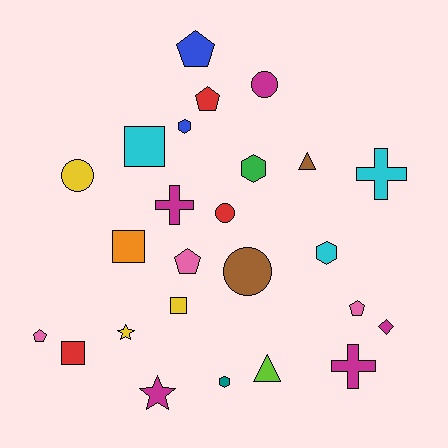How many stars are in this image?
There are 2 stars.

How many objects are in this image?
There are 25 objects.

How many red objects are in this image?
There are 3 red objects.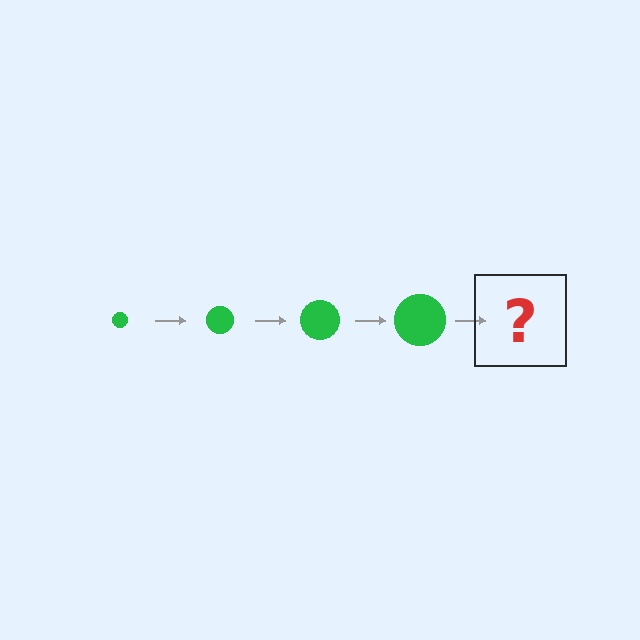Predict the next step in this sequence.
The next step is a green circle, larger than the previous one.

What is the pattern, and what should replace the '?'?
The pattern is that the circle gets progressively larger each step. The '?' should be a green circle, larger than the previous one.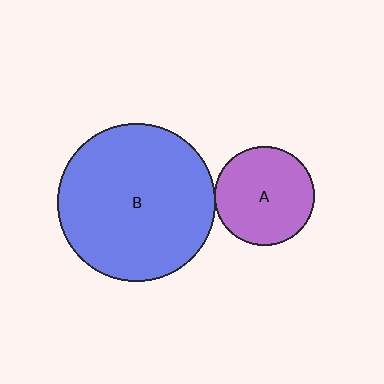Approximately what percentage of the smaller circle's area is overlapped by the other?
Approximately 5%.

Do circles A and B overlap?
Yes.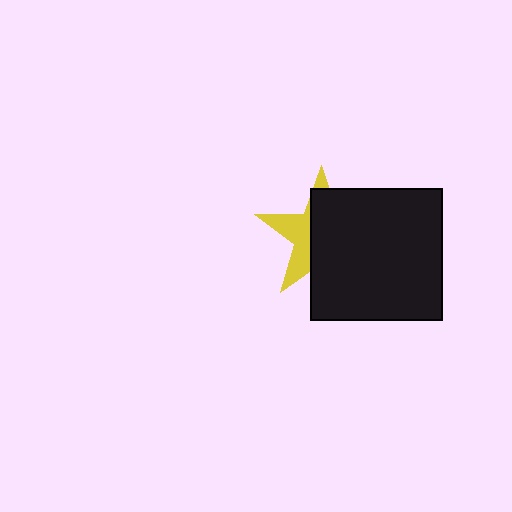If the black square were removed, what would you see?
You would see the complete yellow star.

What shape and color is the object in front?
The object in front is a black square.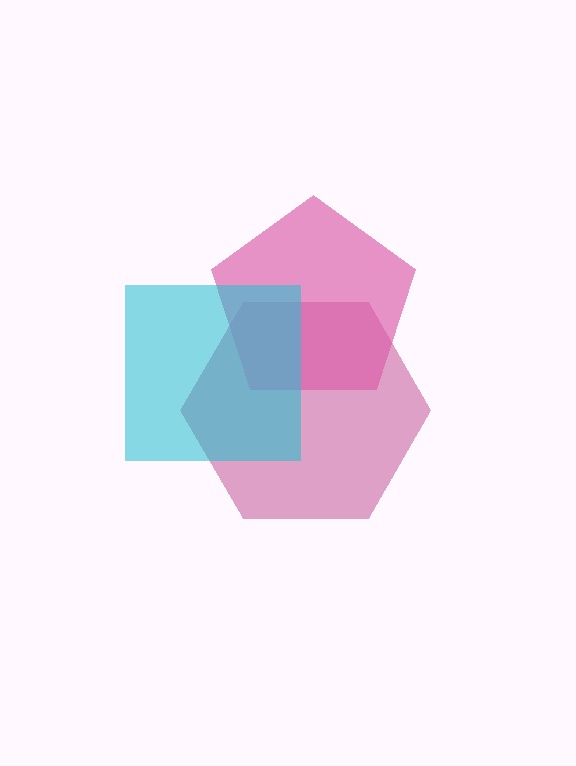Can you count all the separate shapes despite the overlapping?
Yes, there are 3 separate shapes.